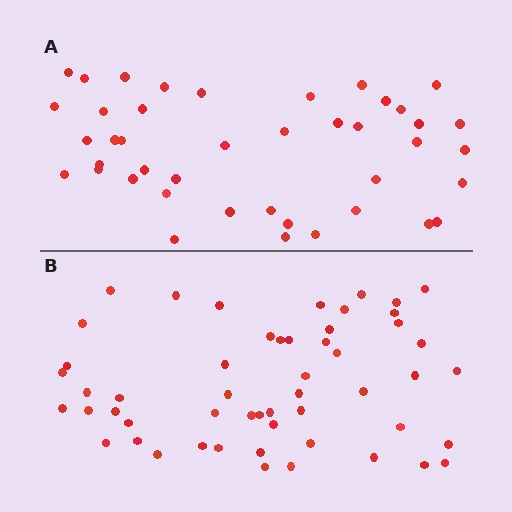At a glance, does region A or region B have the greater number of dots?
Region B (the bottom region) has more dots.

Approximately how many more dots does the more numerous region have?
Region B has roughly 12 or so more dots than region A.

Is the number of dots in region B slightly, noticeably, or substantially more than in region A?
Region B has noticeably more, but not dramatically so. The ratio is roughly 1.3 to 1.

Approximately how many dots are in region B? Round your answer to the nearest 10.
About 50 dots. (The exact count is 53, which rounds to 50.)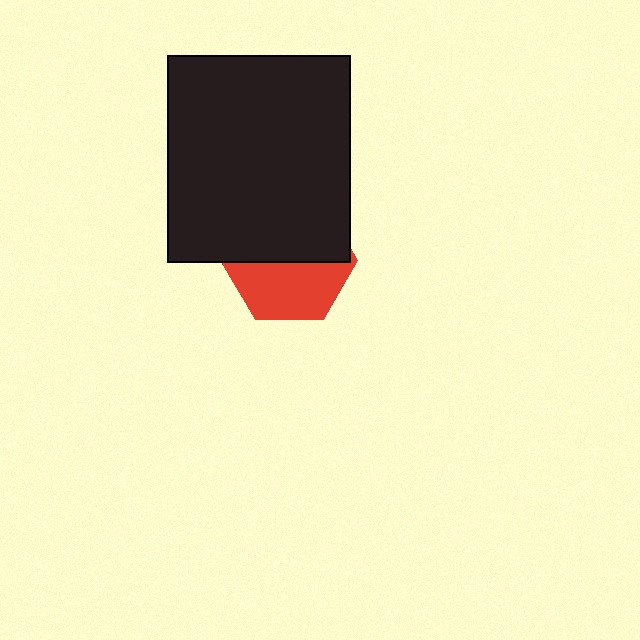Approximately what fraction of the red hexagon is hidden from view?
Roughly 53% of the red hexagon is hidden behind the black rectangle.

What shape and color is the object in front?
The object in front is a black rectangle.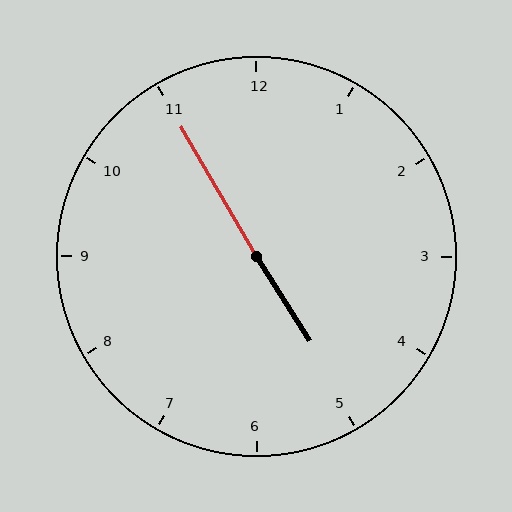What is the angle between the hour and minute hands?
Approximately 178 degrees.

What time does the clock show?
4:55.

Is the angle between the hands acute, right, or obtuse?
It is obtuse.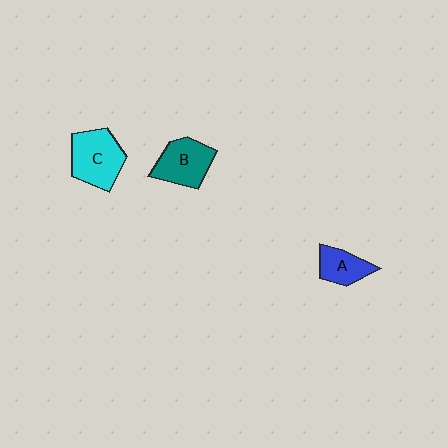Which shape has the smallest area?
Shape A (blue).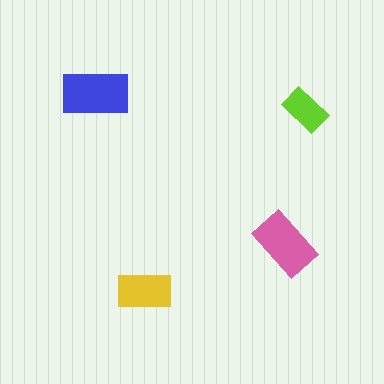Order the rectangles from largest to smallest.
the blue one, the pink one, the yellow one, the lime one.